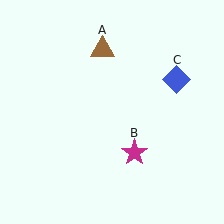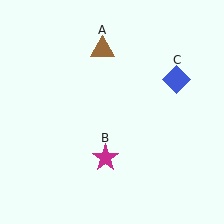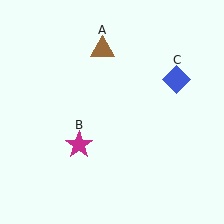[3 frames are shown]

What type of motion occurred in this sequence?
The magenta star (object B) rotated clockwise around the center of the scene.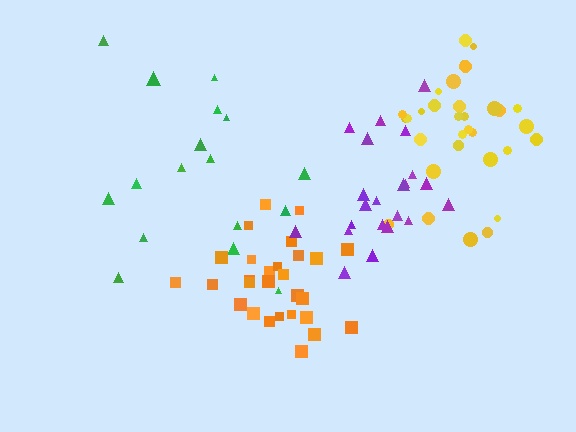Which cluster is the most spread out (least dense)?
Green.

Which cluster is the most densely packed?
Orange.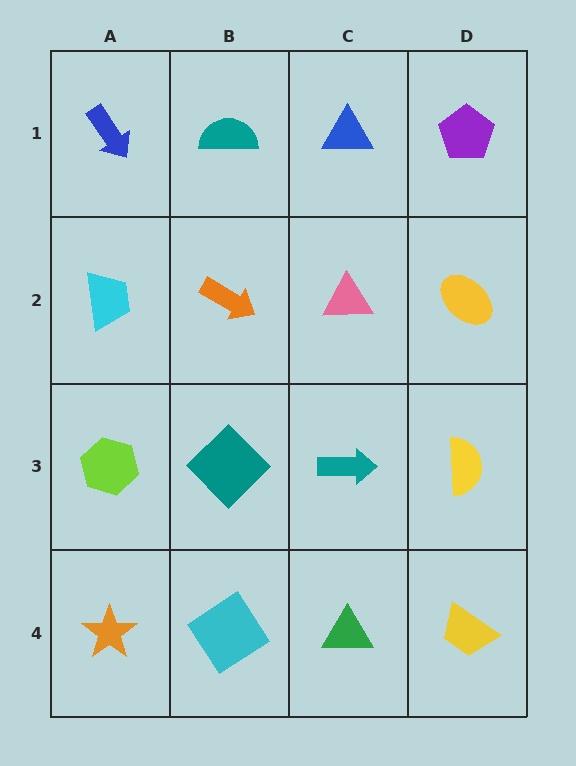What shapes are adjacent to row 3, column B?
An orange arrow (row 2, column B), a cyan diamond (row 4, column B), a lime hexagon (row 3, column A), a teal arrow (row 3, column C).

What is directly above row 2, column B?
A teal semicircle.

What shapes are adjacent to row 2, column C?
A blue triangle (row 1, column C), a teal arrow (row 3, column C), an orange arrow (row 2, column B), a yellow ellipse (row 2, column D).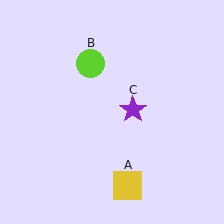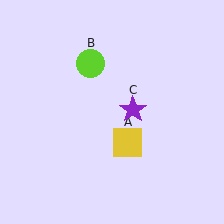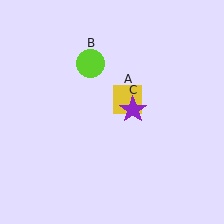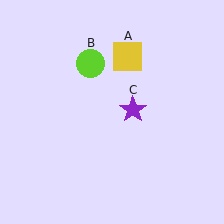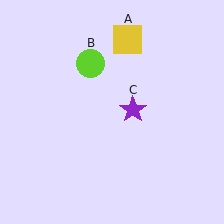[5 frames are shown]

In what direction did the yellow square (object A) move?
The yellow square (object A) moved up.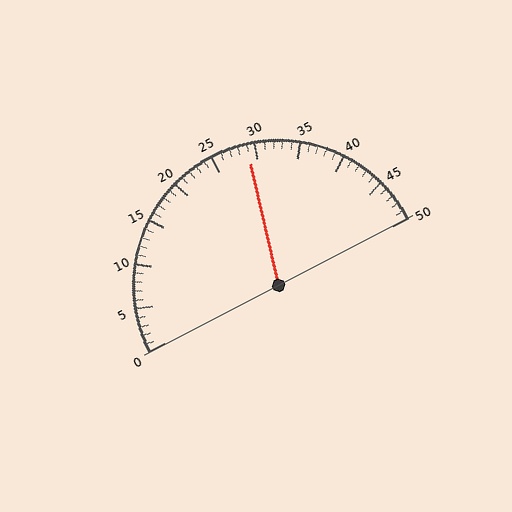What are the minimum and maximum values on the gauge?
The gauge ranges from 0 to 50.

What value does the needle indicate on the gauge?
The needle indicates approximately 29.